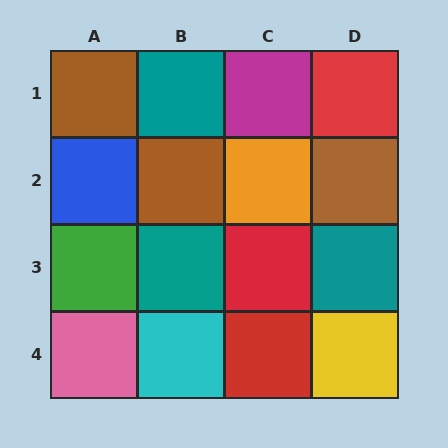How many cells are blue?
1 cell is blue.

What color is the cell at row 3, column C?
Red.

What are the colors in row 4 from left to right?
Pink, cyan, red, yellow.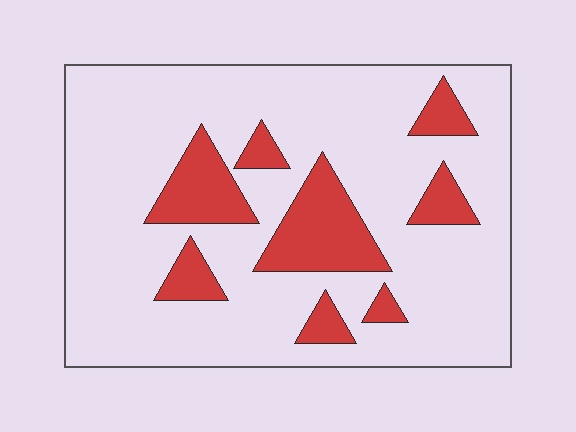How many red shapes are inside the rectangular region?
8.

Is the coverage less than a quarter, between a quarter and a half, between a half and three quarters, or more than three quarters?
Less than a quarter.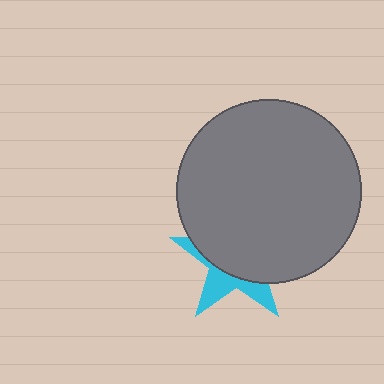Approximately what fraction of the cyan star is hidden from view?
Roughly 66% of the cyan star is hidden behind the gray circle.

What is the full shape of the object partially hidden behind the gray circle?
The partially hidden object is a cyan star.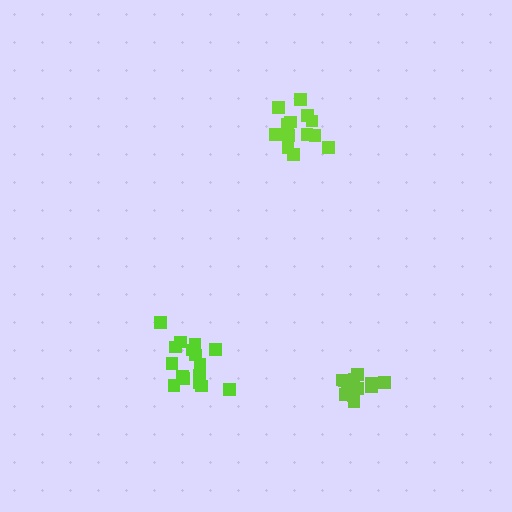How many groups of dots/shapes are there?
There are 3 groups.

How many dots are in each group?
Group 1: 17 dots, Group 2: 14 dots, Group 3: 14 dots (45 total).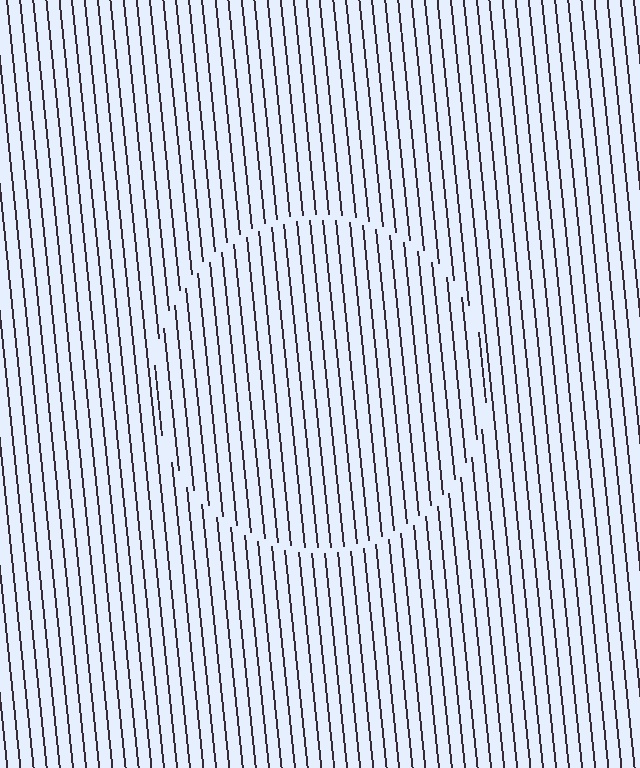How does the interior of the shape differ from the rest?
The interior of the shape contains the same grating, shifted by half a period — the contour is defined by the phase discontinuity where line-ends from the inner and outer gratings abut.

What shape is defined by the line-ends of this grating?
An illusory circle. The interior of the shape contains the same grating, shifted by half a period — the contour is defined by the phase discontinuity where line-ends from the inner and outer gratings abut.